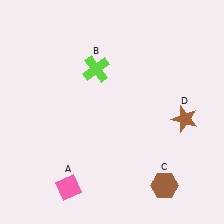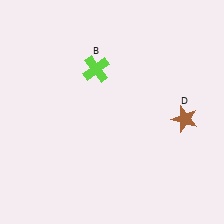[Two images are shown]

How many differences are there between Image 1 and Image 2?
There are 2 differences between the two images.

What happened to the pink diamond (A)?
The pink diamond (A) was removed in Image 2. It was in the bottom-left area of Image 1.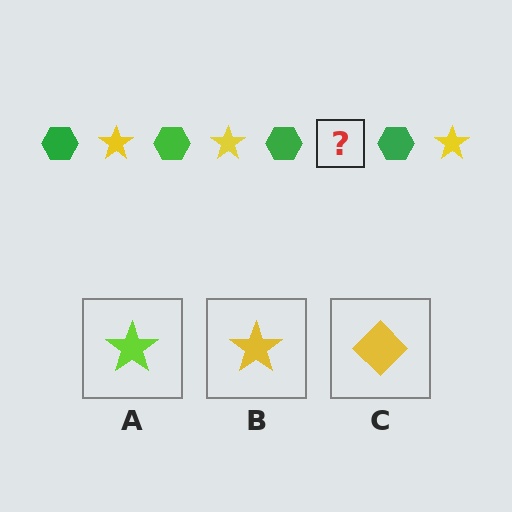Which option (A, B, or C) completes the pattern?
B.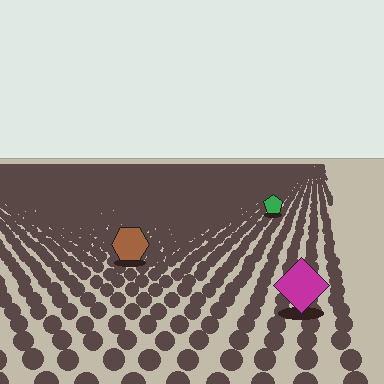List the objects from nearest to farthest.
From nearest to farthest: the magenta diamond, the brown hexagon, the green pentagon.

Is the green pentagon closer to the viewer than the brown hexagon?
No. The brown hexagon is closer — you can tell from the texture gradient: the ground texture is coarser near it.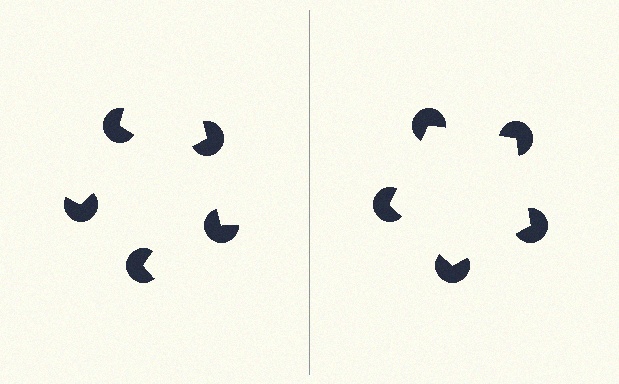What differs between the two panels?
The pac-man discs are positioned identically on both sides; only the wedge orientations differ. On the right they align to a pentagon; on the left they are misaligned.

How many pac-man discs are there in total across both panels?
10 — 5 on each side.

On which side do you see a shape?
An illusory pentagon appears on the right side. On the left side the wedge cuts are rotated, so no coherent shape forms.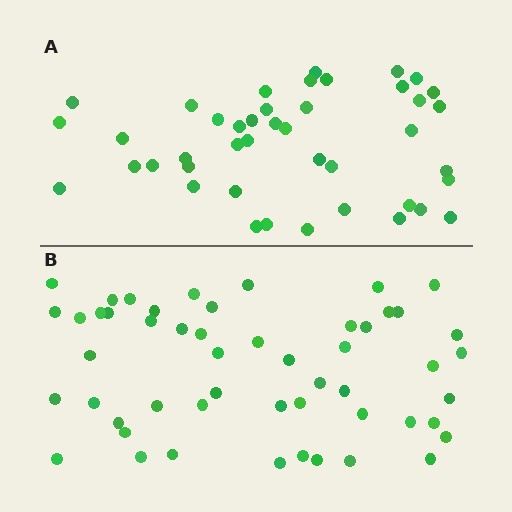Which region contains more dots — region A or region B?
Region B (the bottom region) has more dots.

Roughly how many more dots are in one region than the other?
Region B has roughly 8 or so more dots than region A.